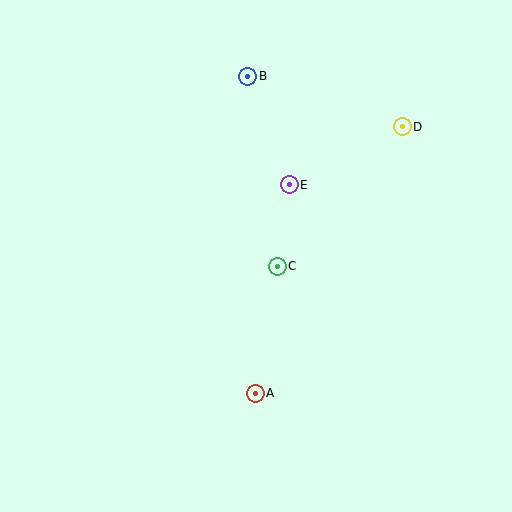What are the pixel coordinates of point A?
Point A is at (255, 393).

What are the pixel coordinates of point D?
Point D is at (402, 127).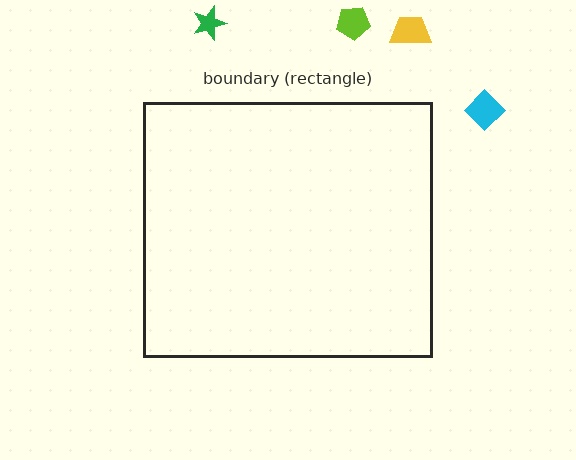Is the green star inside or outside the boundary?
Outside.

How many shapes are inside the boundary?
0 inside, 4 outside.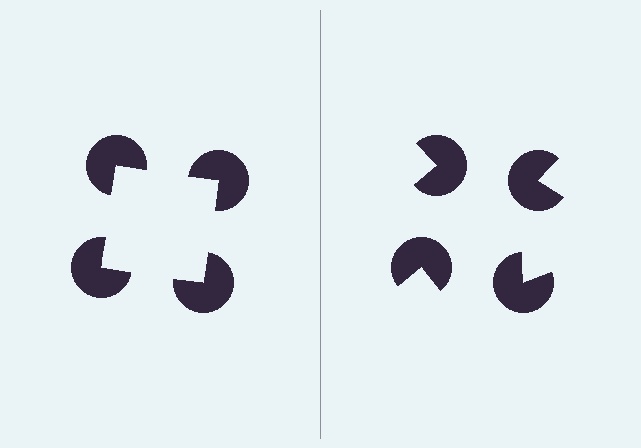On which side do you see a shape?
An illusory square appears on the left side. On the right side the wedge cuts are rotated, so no coherent shape forms.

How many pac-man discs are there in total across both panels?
8 — 4 on each side.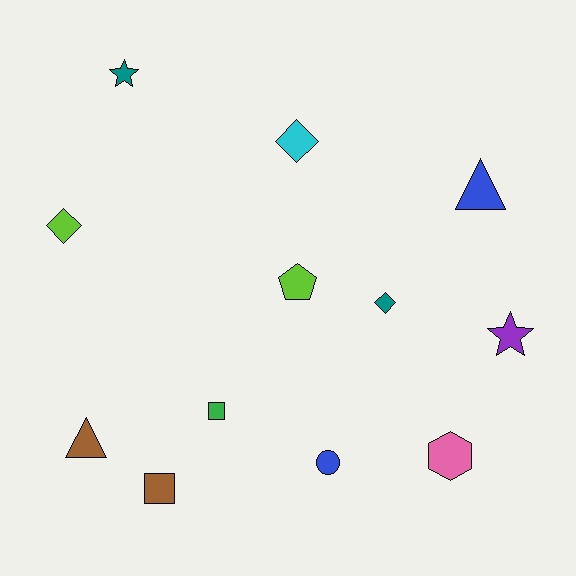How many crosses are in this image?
There are no crosses.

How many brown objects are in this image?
There are 2 brown objects.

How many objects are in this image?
There are 12 objects.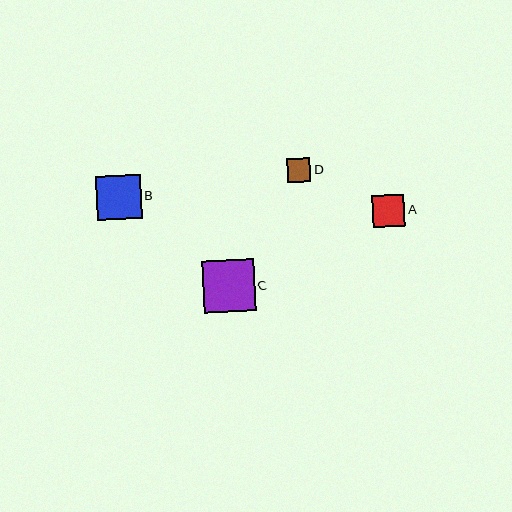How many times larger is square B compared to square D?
Square B is approximately 1.9 times the size of square D.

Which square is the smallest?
Square D is the smallest with a size of approximately 23 pixels.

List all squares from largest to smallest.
From largest to smallest: C, B, A, D.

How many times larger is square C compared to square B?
Square C is approximately 1.2 times the size of square B.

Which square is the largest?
Square C is the largest with a size of approximately 52 pixels.